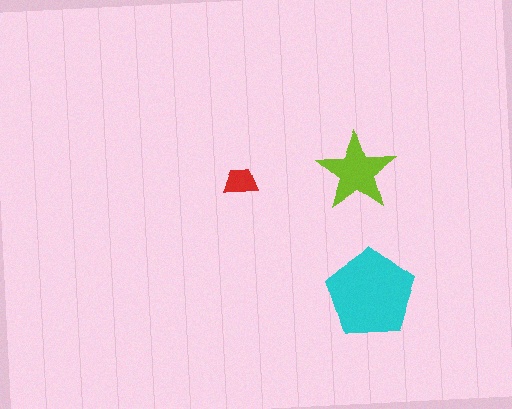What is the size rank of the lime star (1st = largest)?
2nd.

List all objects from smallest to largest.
The red trapezoid, the lime star, the cyan pentagon.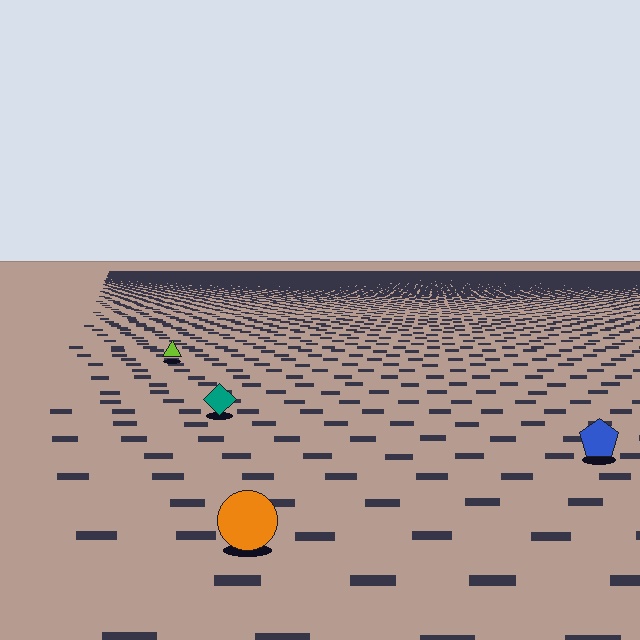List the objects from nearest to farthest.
From nearest to farthest: the orange circle, the blue pentagon, the teal diamond, the lime triangle.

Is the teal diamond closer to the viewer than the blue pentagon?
No. The blue pentagon is closer — you can tell from the texture gradient: the ground texture is coarser near it.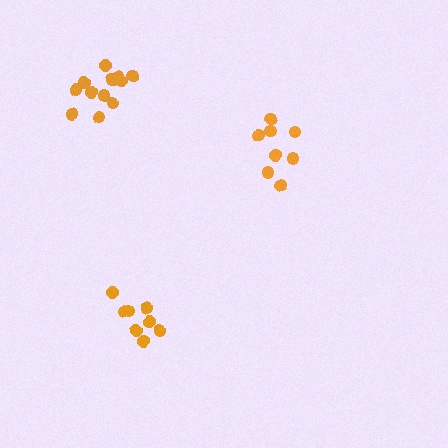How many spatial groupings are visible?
There are 3 spatial groupings.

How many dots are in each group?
Group 1: 13 dots, Group 2: 8 dots, Group 3: 8 dots (29 total).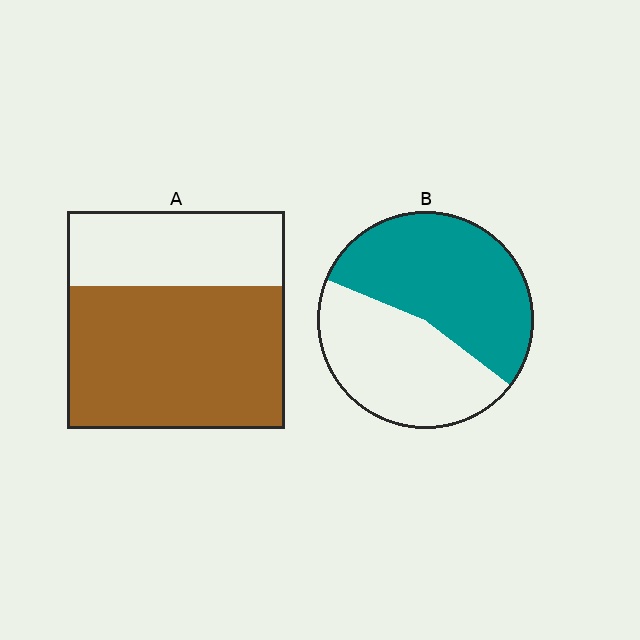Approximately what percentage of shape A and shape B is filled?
A is approximately 65% and B is approximately 55%.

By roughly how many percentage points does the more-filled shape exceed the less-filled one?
By roughly 10 percentage points (A over B).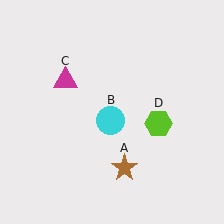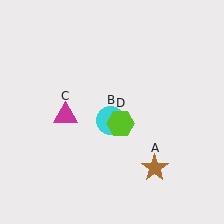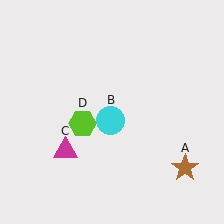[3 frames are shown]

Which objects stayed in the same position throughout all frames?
Cyan circle (object B) remained stationary.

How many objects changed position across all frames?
3 objects changed position: brown star (object A), magenta triangle (object C), lime hexagon (object D).